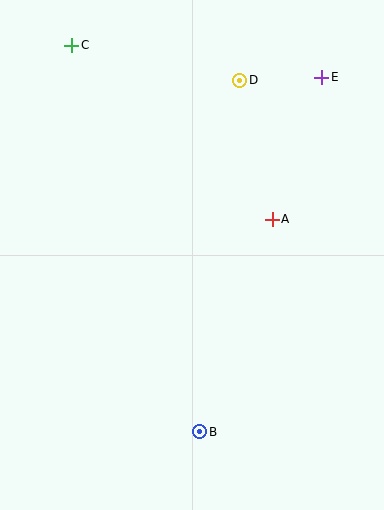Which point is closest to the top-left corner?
Point C is closest to the top-left corner.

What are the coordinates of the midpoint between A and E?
The midpoint between A and E is at (297, 148).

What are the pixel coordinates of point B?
Point B is at (200, 432).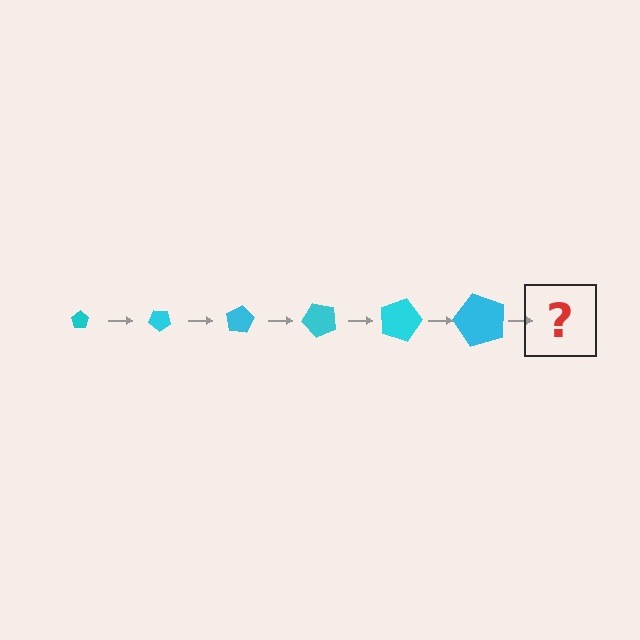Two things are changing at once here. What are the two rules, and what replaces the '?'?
The two rules are that the pentagon grows larger each step and it rotates 40 degrees each step. The '?' should be a pentagon, larger than the previous one and rotated 240 degrees from the start.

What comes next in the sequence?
The next element should be a pentagon, larger than the previous one and rotated 240 degrees from the start.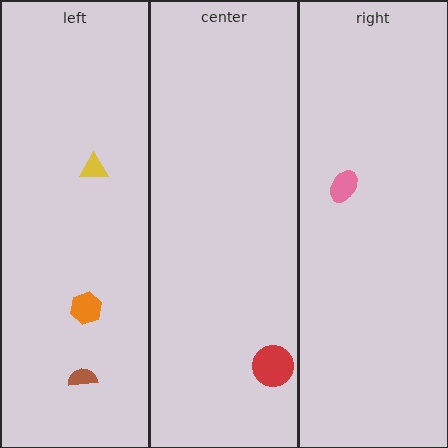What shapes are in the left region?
The orange hexagon, the brown semicircle, the yellow triangle.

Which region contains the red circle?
The center region.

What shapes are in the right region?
The pink ellipse.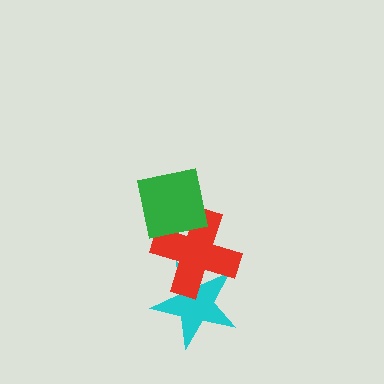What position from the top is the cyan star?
The cyan star is 3rd from the top.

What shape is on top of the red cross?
The green square is on top of the red cross.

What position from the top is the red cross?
The red cross is 2nd from the top.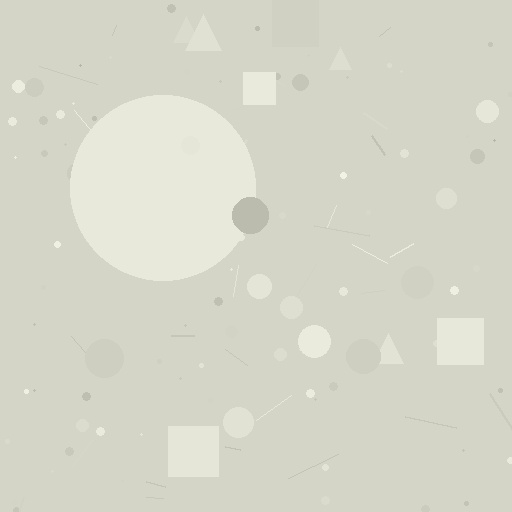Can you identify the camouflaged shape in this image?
The camouflaged shape is a circle.